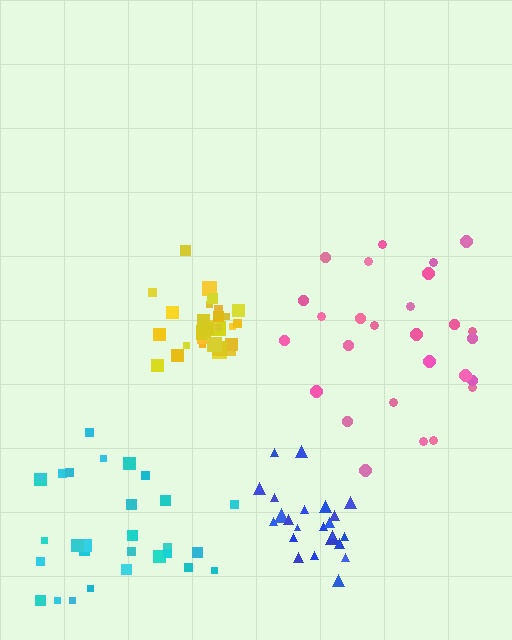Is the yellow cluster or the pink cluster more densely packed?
Yellow.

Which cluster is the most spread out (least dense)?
Cyan.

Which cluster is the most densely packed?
Yellow.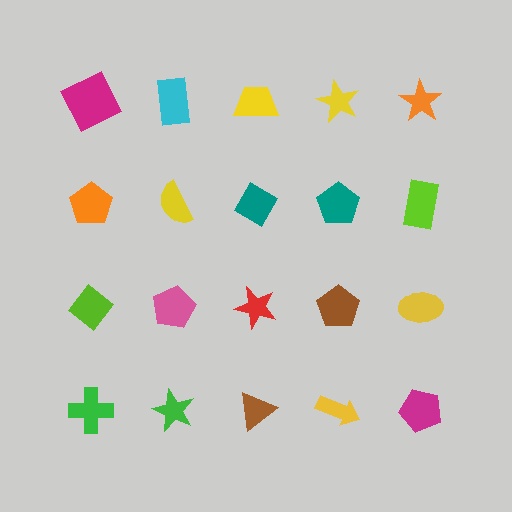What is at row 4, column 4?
A yellow arrow.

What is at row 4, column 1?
A green cross.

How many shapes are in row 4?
5 shapes.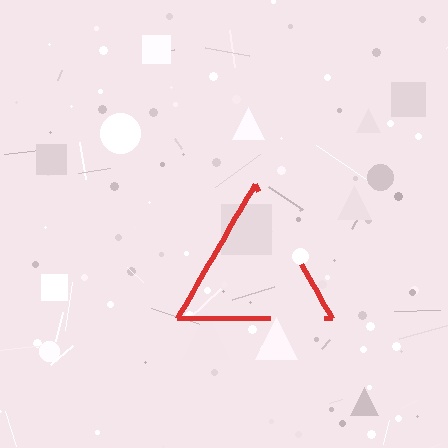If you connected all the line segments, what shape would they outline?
They would outline a triangle.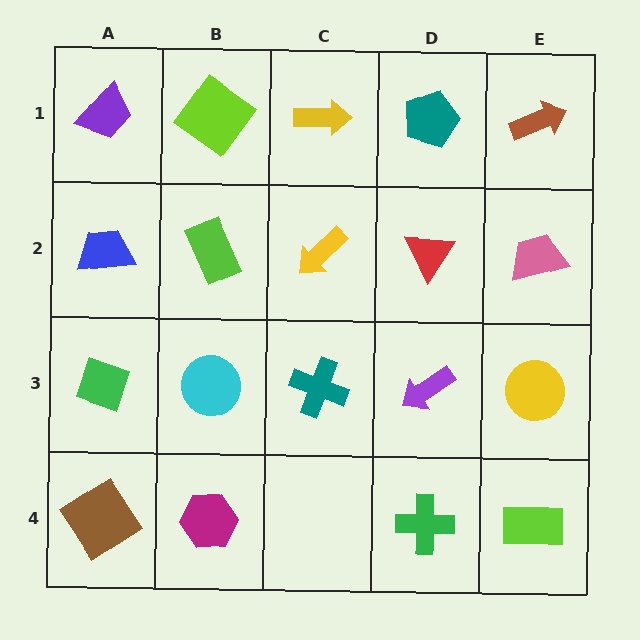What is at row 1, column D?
A teal pentagon.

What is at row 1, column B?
A lime diamond.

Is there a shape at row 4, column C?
No, that cell is empty.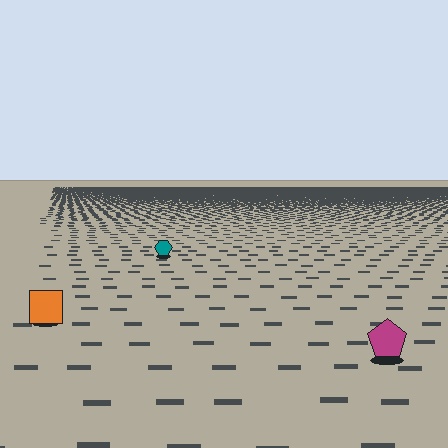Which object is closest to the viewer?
The magenta pentagon is closest. The texture marks near it are larger and more spread out.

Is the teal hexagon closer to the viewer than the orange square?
No. The orange square is closer — you can tell from the texture gradient: the ground texture is coarser near it.